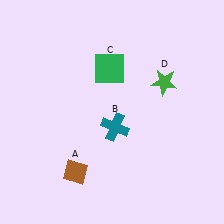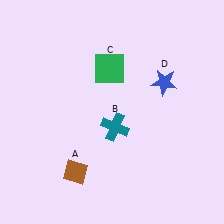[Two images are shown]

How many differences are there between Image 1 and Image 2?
There is 1 difference between the two images.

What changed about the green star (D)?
In Image 1, D is green. In Image 2, it changed to blue.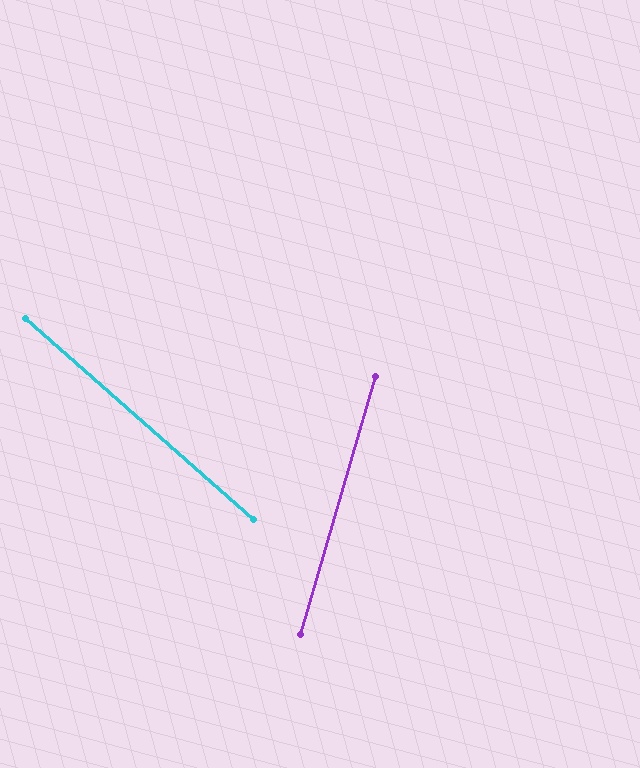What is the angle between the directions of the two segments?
Approximately 65 degrees.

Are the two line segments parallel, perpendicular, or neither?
Neither parallel nor perpendicular — they differ by about 65°.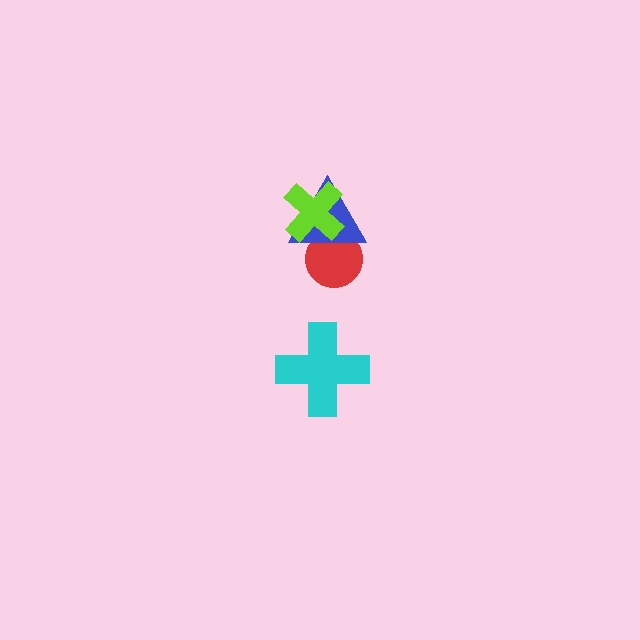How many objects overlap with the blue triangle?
2 objects overlap with the blue triangle.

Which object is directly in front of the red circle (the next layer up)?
The blue triangle is directly in front of the red circle.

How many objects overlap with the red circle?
2 objects overlap with the red circle.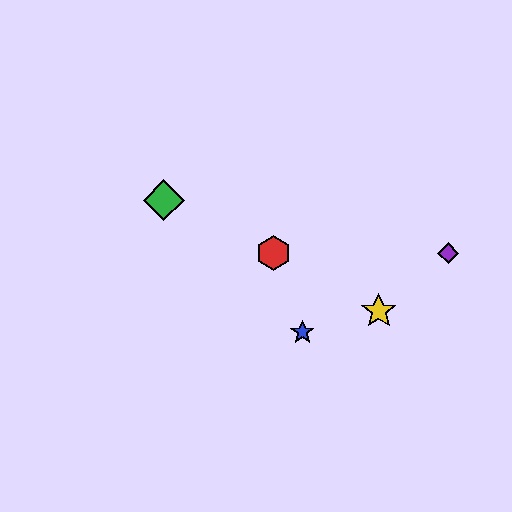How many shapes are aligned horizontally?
2 shapes (the red hexagon, the purple diamond) are aligned horizontally.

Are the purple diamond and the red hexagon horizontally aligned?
Yes, both are at y≈253.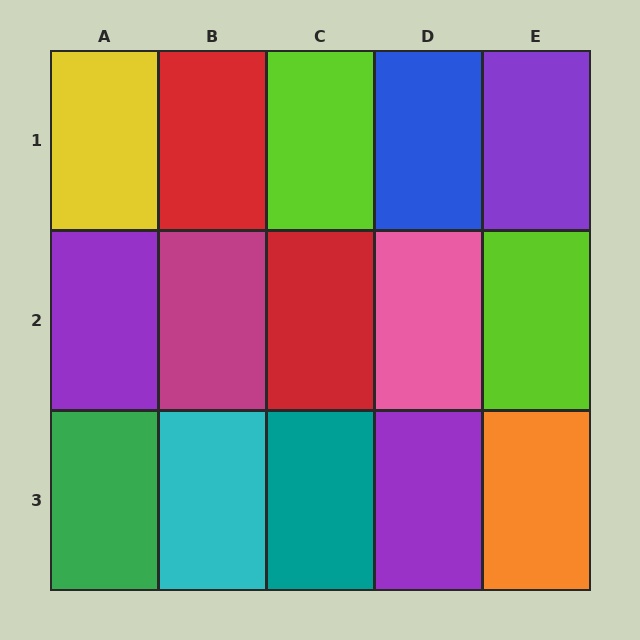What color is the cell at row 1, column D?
Blue.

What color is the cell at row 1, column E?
Purple.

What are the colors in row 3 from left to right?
Green, cyan, teal, purple, orange.